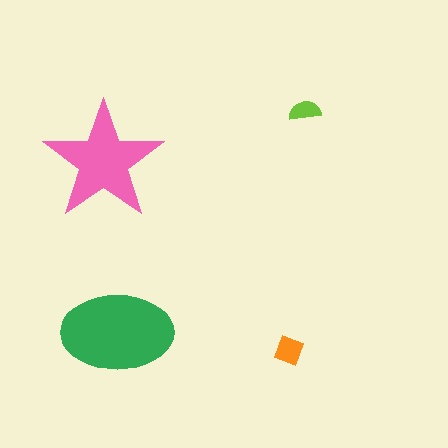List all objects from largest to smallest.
The green ellipse, the pink star, the orange diamond, the lime semicircle.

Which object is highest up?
The lime semicircle is topmost.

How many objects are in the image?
There are 4 objects in the image.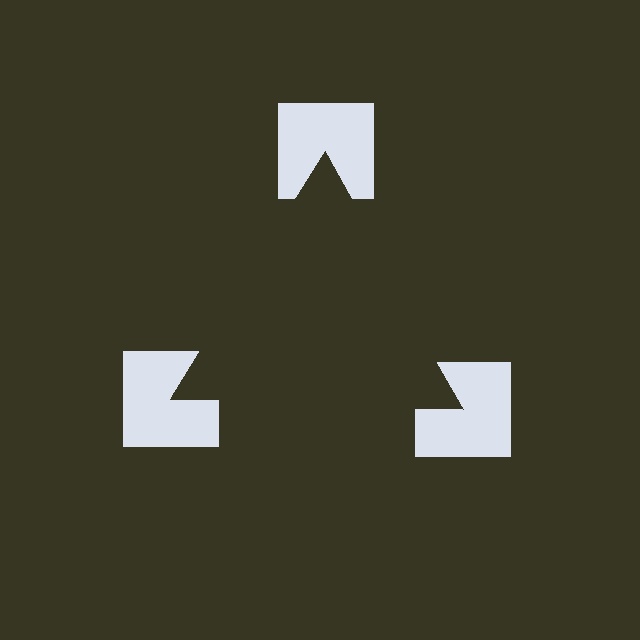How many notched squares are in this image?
There are 3 — one at each vertex of the illusory triangle.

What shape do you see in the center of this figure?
An illusory triangle — its edges are inferred from the aligned wedge cuts in the notched squares, not physically drawn.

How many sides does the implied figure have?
3 sides.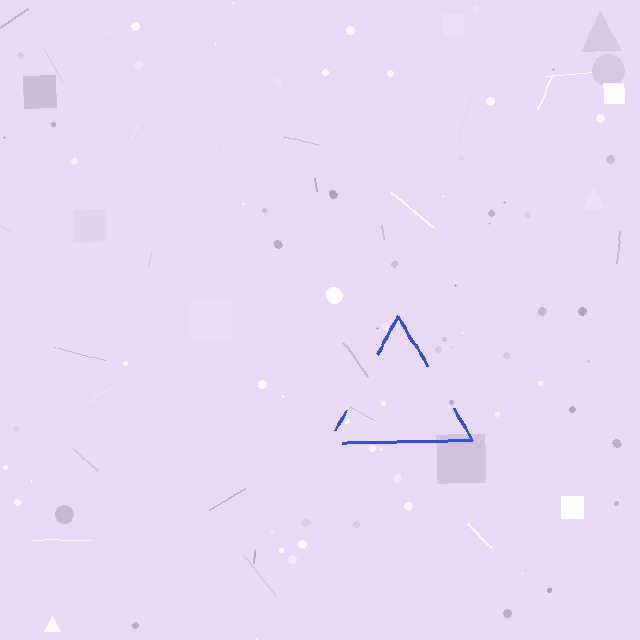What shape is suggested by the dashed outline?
The dashed outline suggests a triangle.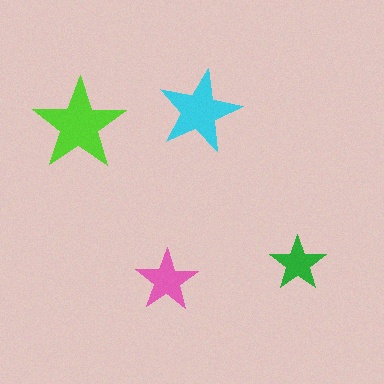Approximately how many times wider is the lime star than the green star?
About 1.5 times wider.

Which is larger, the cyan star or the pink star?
The cyan one.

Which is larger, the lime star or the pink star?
The lime one.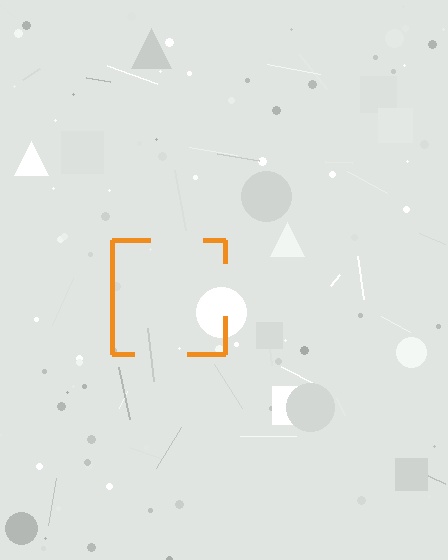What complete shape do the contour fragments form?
The contour fragments form a square.